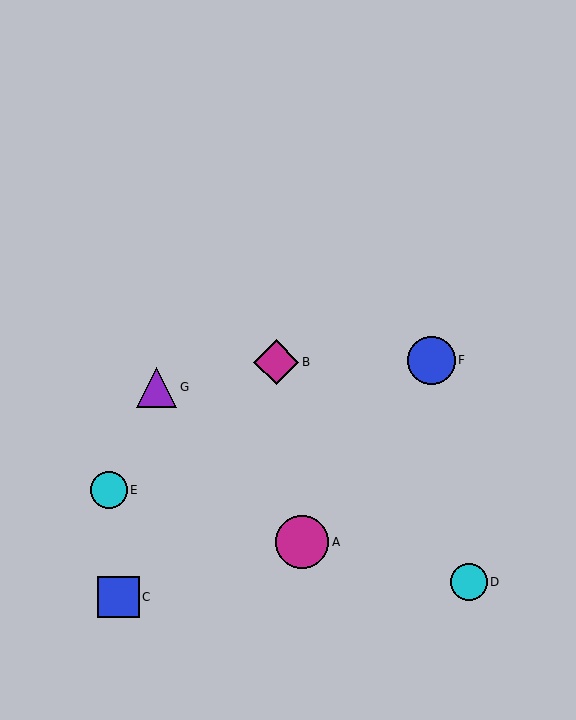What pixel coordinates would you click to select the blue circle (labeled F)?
Click at (432, 360) to select the blue circle F.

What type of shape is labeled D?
Shape D is a cyan circle.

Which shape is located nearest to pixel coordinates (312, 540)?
The magenta circle (labeled A) at (302, 542) is nearest to that location.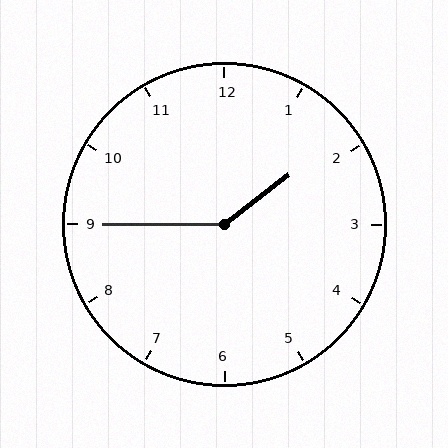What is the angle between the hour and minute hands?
Approximately 142 degrees.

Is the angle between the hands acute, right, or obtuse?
It is obtuse.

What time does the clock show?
1:45.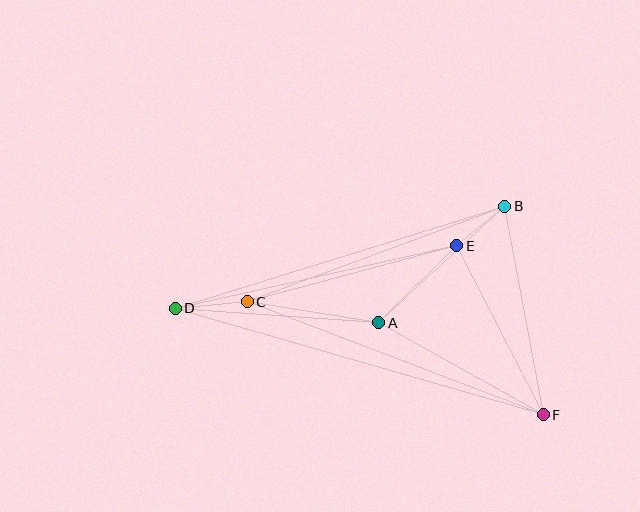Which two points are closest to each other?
Points B and E are closest to each other.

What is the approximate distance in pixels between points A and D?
The distance between A and D is approximately 204 pixels.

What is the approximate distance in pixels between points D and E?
The distance between D and E is approximately 288 pixels.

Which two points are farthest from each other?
Points D and F are farthest from each other.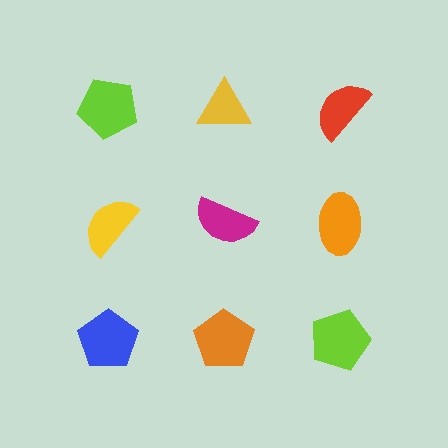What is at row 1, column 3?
A red semicircle.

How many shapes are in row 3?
3 shapes.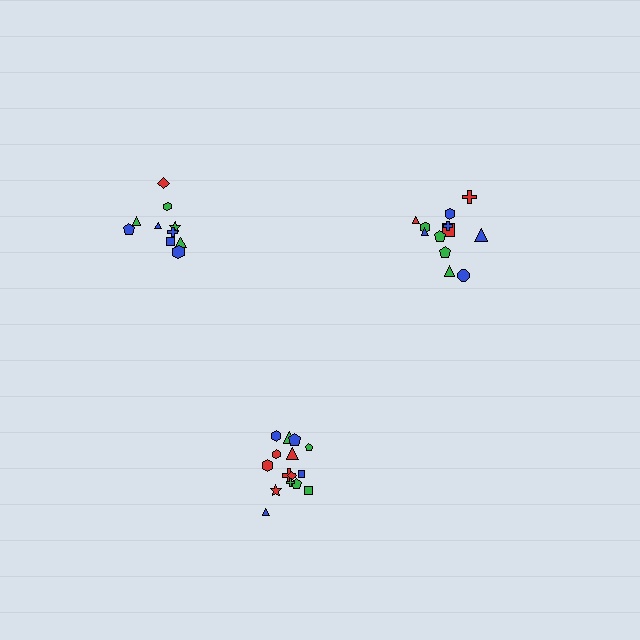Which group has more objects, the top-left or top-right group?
The top-right group.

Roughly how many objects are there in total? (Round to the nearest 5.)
Roughly 35 objects in total.